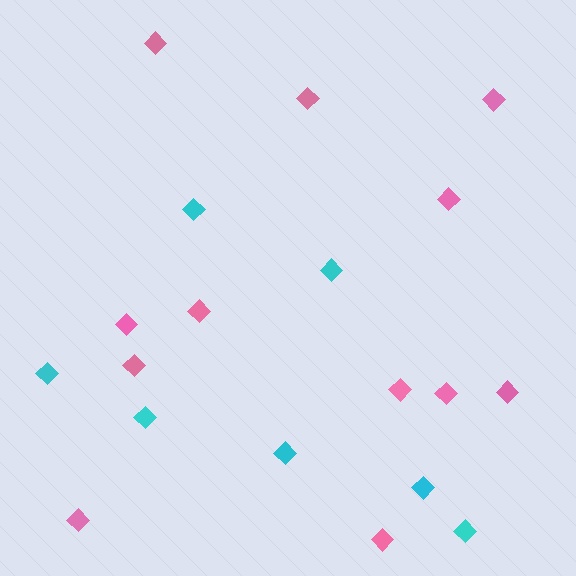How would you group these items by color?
There are 2 groups: one group of pink diamonds (12) and one group of cyan diamonds (7).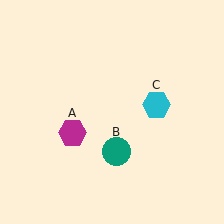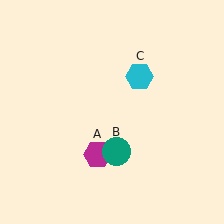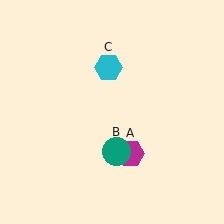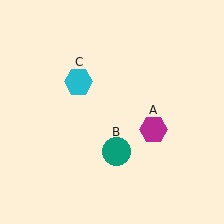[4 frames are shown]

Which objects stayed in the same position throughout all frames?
Teal circle (object B) remained stationary.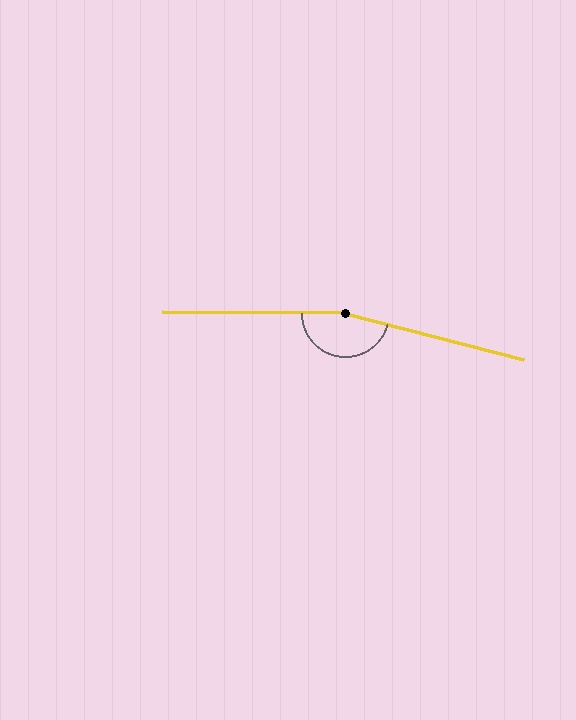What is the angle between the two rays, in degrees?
Approximately 166 degrees.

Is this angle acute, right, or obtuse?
It is obtuse.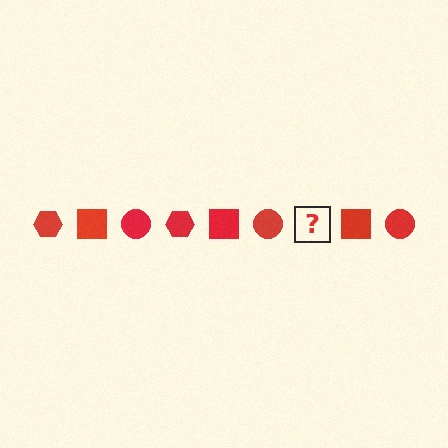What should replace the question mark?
The question mark should be replaced with a red hexagon.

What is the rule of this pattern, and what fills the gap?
The rule is that the pattern cycles through hexagon, square, circle shapes in red. The gap should be filled with a red hexagon.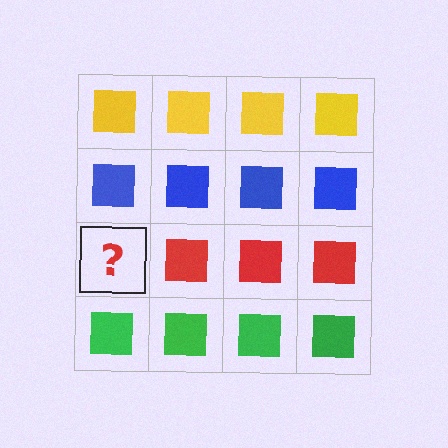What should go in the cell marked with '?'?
The missing cell should contain a red square.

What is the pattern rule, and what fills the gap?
The rule is that each row has a consistent color. The gap should be filled with a red square.